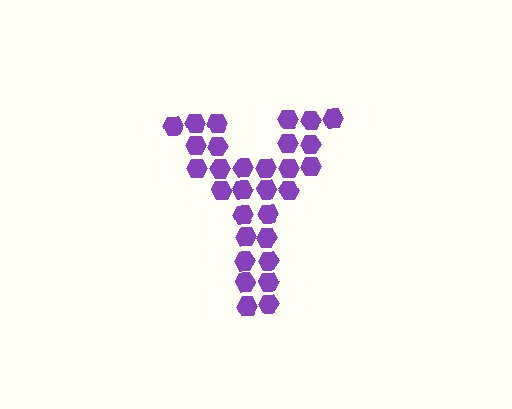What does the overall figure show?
The overall figure shows the letter Y.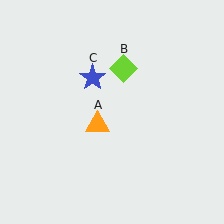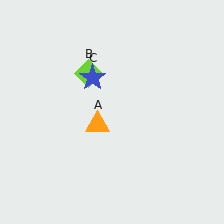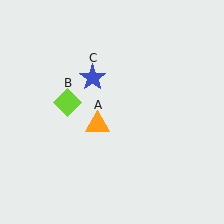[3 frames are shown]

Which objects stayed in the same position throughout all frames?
Orange triangle (object A) and blue star (object C) remained stationary.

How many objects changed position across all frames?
1 object changed position: lime diamond (object B).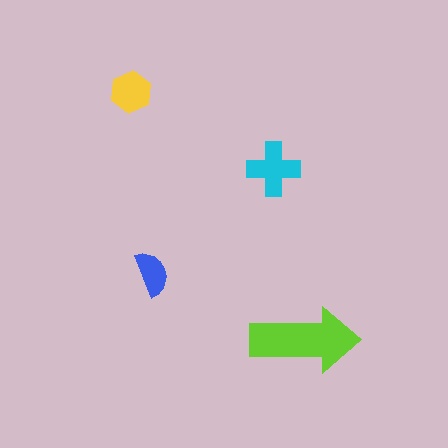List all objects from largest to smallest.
The lime arrow, the cyan cross, the yellow hexagon, the blue semicircle.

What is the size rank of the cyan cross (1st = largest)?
2nd.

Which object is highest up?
The yellow hexagon is topmost.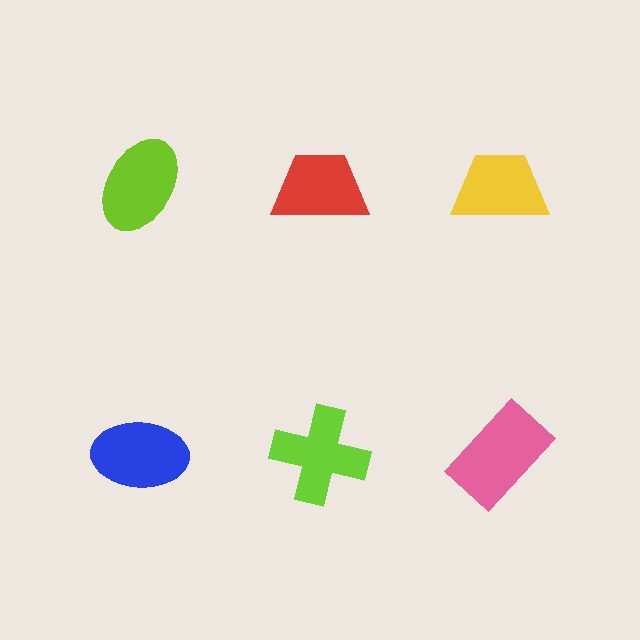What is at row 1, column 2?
A red trapezoid.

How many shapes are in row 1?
3 shapes.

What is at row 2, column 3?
A pink rectangle.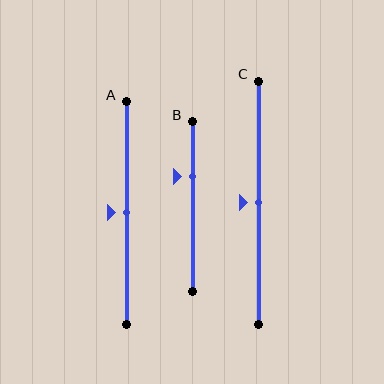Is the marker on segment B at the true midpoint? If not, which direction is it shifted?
No, the marker on segment B is shifted upward by about 17% of the segment length.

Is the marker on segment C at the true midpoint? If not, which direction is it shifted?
Yes, the marker on segment C is at the true midpoint.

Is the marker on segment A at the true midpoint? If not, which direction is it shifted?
Yes, the marker on segment A is at the true midpoint.